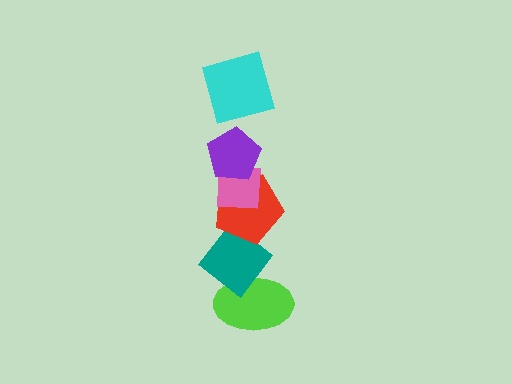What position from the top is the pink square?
The pink square is 3rd from the top.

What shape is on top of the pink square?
The purple pentagon is on top of the pink square.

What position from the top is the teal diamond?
The teal diamond is 5th from the top.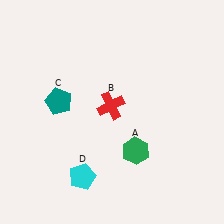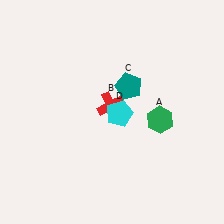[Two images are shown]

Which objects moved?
The objects that moved are: the green hexagon (A), the teal pentagon (C), the cyan pentagon (D).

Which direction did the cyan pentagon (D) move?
The cyan pentagon (D) moved up.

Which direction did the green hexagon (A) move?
The green hexagon (A) moved up.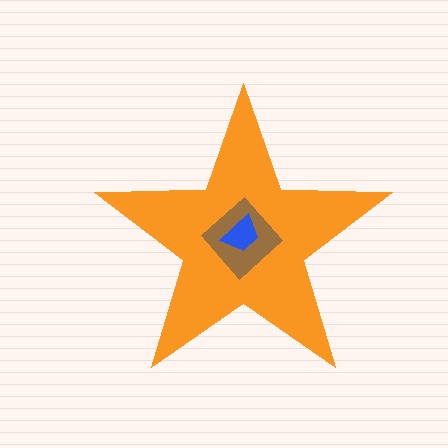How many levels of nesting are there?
3.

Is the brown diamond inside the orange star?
Yes.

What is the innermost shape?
The blue trapezoid.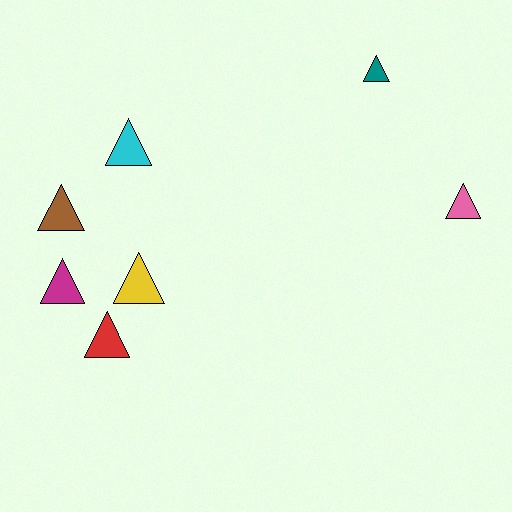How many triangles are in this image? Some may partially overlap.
There are 7 triangles.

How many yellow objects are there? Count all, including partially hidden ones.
There is 1 yellow object.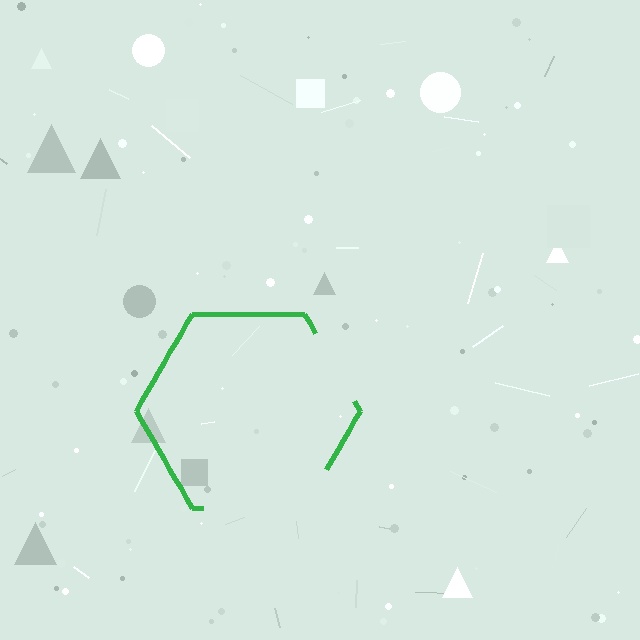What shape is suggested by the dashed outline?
The dashed outline suggests a hexagon.